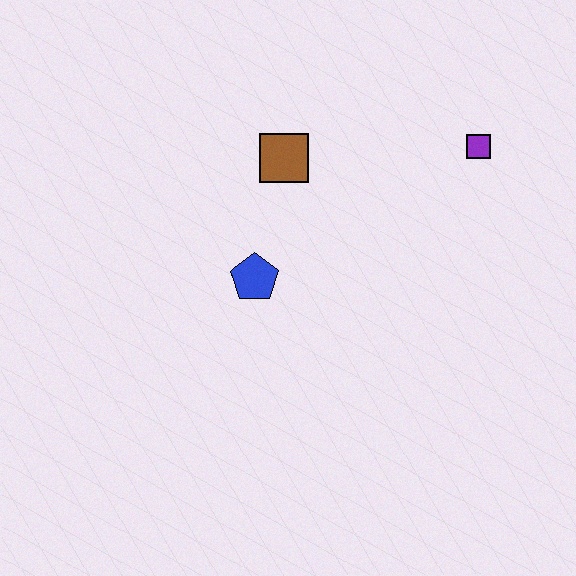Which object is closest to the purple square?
The brown square is closest to the purple square.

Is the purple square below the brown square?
No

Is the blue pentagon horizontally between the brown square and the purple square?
No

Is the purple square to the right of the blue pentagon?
Yes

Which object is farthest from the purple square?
The blue pentagon is farthest from the purple square.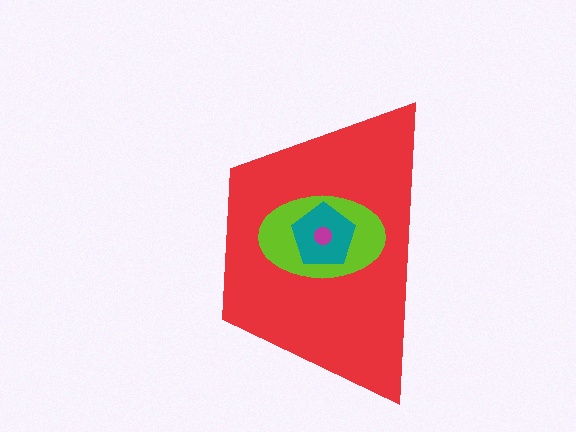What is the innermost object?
The magenta circle.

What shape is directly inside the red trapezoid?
The lime ellipse.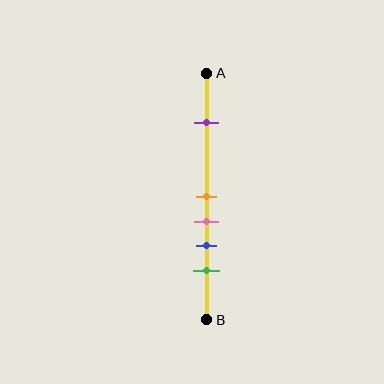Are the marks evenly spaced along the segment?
No, the marks are not evenly spaced.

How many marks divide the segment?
There are 5 marks dividing the segment.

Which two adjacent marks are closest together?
The orange and pink marks are the closest adjacent pair.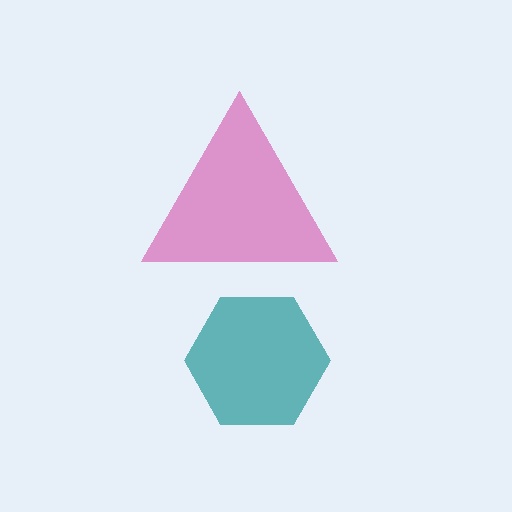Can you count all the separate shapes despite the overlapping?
Yes, there are 2 separate shapes.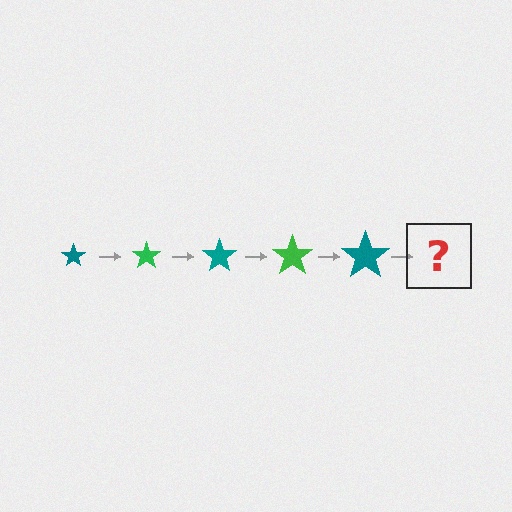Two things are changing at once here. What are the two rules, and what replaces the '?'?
The two rules are that the star grows larger each step and the color cycles through teal and green. The '?' should be a green star, larger than the previous one.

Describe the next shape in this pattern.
It should be a green star, larger than the previous one.